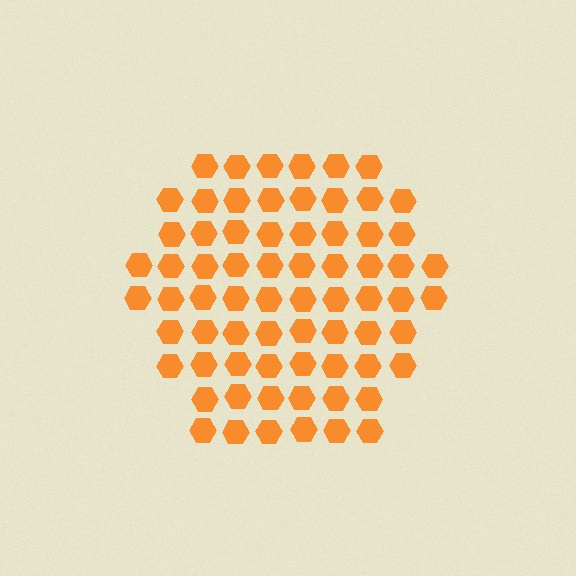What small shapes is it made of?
It is made of small hexagons.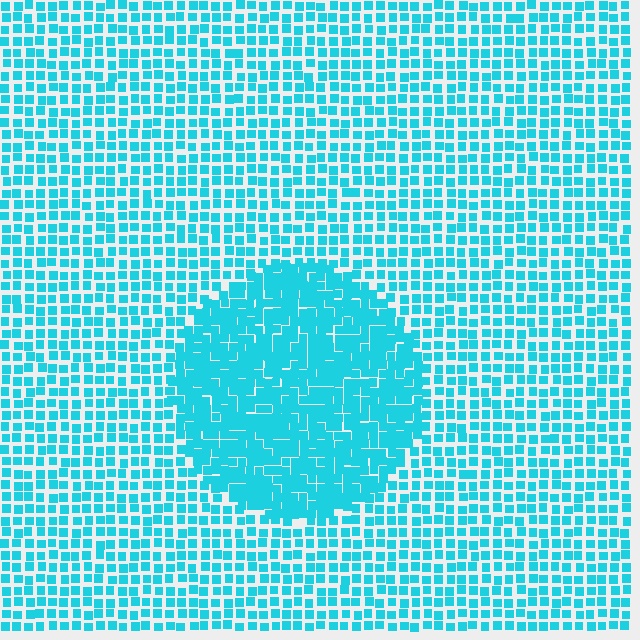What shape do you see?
I see a circle.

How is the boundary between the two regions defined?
The boundary is defined by a change in element density (approximately 1.8x ratio). All elements are the same color, size, and shape.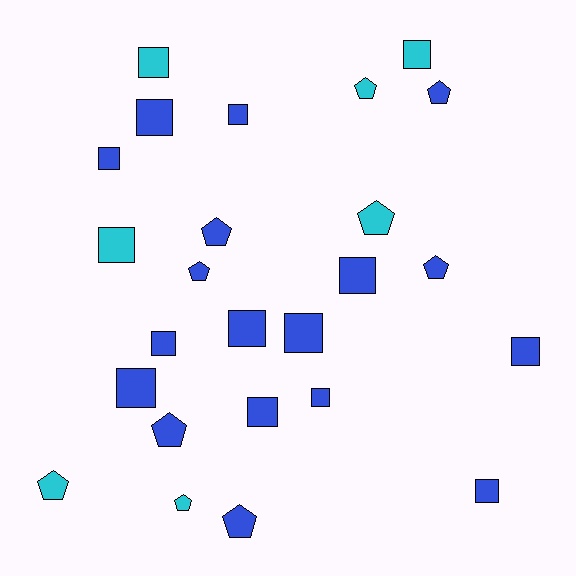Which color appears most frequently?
Blue, with 18 objects.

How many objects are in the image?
There are 25 objects.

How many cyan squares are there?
There are 3 cyan squares.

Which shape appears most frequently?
Square, with 15 objects.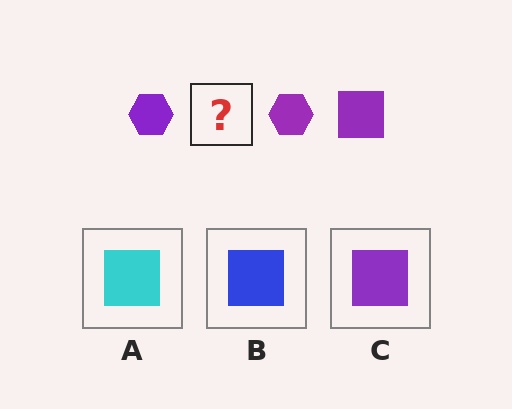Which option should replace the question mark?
Option C.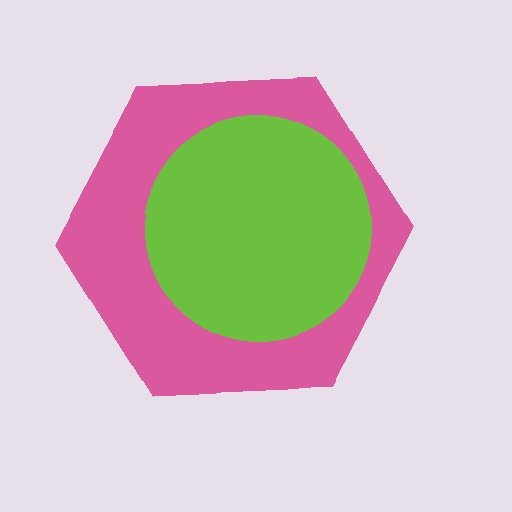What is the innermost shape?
The lime circle.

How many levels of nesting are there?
2.